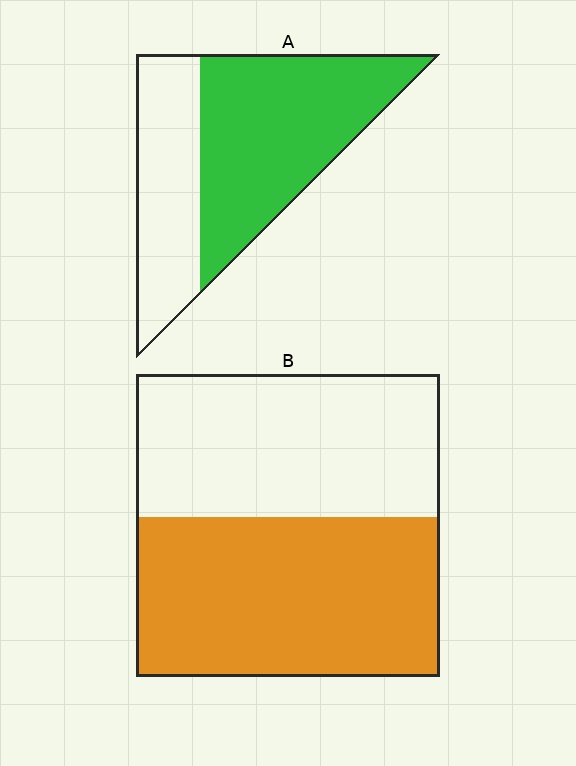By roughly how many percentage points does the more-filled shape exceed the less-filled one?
By roughly 10 percentage points (A over B).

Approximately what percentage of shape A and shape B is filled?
A is approximately 60% and B is approximately 55%.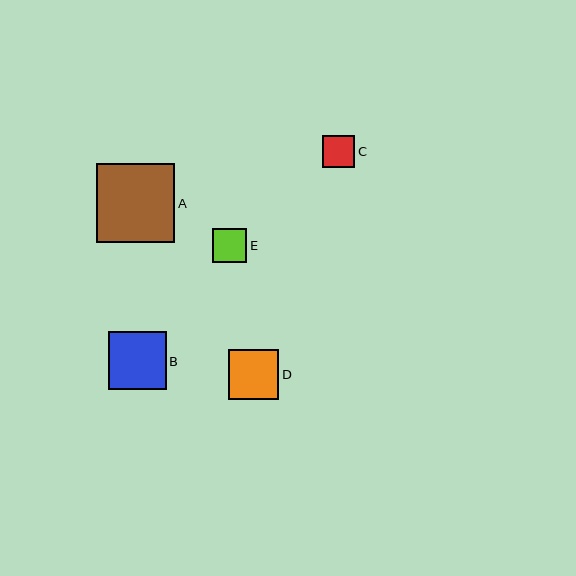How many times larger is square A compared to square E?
Square A is approximately 2.3 times the size of square E.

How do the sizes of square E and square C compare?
Square E and square C are approximately the same size.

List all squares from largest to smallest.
From largest to smallest: A, B, D, E, C.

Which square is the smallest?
Square C is the smallest with a size of approximately 33 pixels.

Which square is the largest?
Square A is the largest with a size of approximately 79 pixels.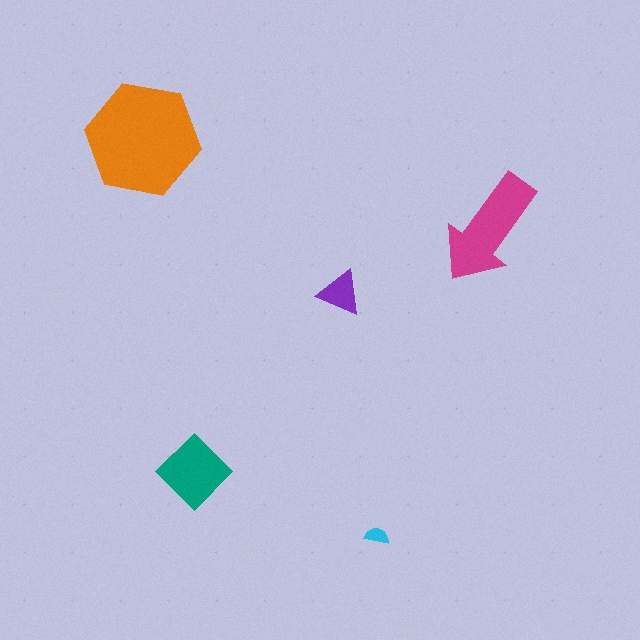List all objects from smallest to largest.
The cyan semicircle, the purple triangle, the teal diamond, the magenta arrow, the orange hexagon.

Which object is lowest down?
The cyan semicircle is bottommost.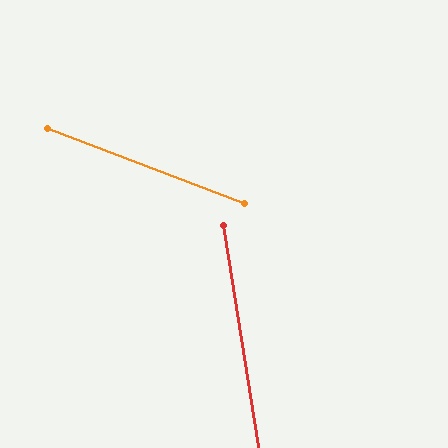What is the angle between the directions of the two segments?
Approximately 60 degrees.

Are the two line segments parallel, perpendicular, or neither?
Neither parallel nor perpendicular — they differ by about 60°.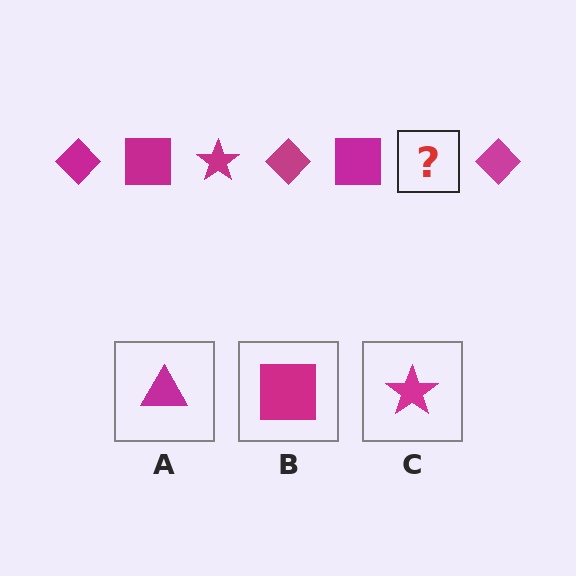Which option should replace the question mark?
Option C.